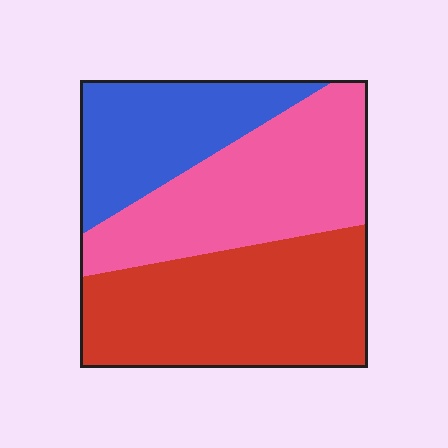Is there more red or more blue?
Red.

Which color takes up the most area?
Red, at roughly 40%.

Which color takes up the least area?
Blue, at roughly 25%.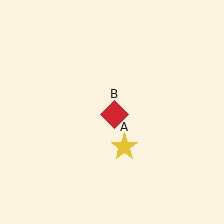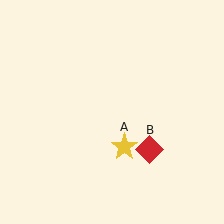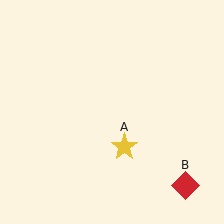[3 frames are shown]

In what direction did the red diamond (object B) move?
The red diamond (object B) moved down and to the right.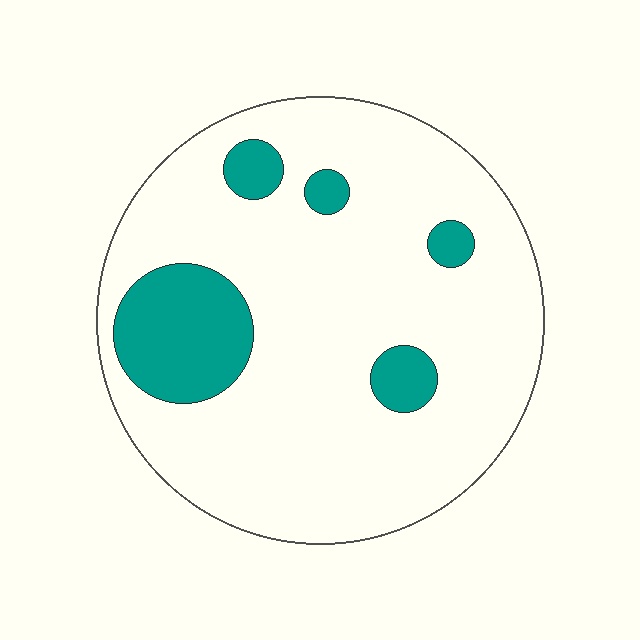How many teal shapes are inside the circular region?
5.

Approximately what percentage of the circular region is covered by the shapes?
Approximately 15%.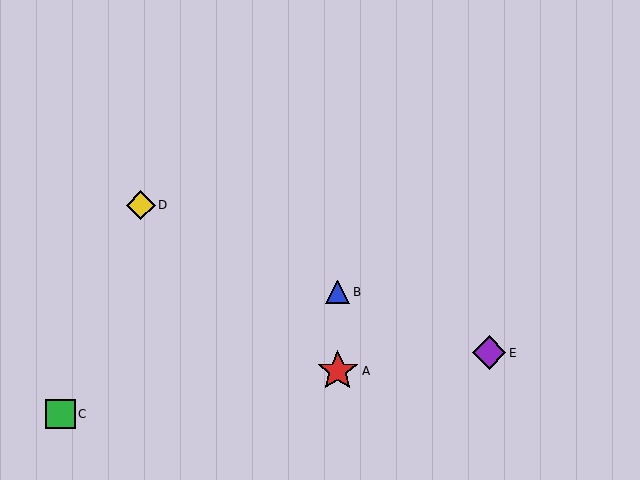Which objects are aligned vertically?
Objects A, B are aligned vertically.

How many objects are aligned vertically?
2 objects (A, B) are aligned vertically.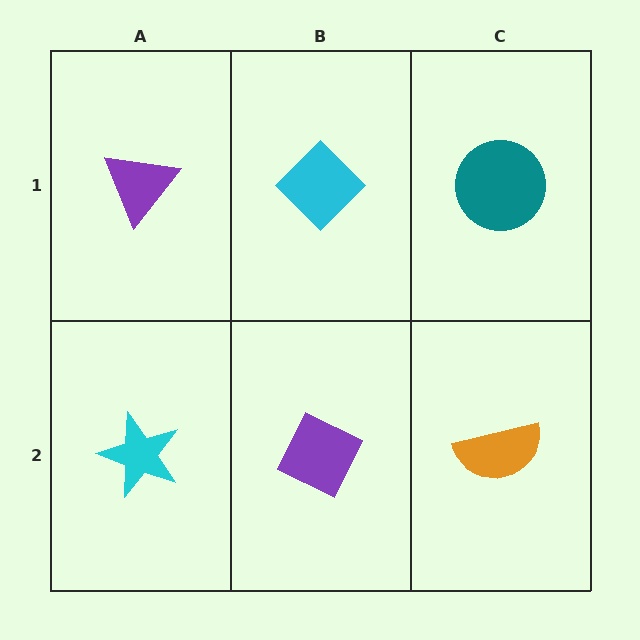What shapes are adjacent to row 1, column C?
An orange semicircle (row 2, column C), a cyan diamond (row 1, column B).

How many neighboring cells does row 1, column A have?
2.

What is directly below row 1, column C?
An orange semicircle.